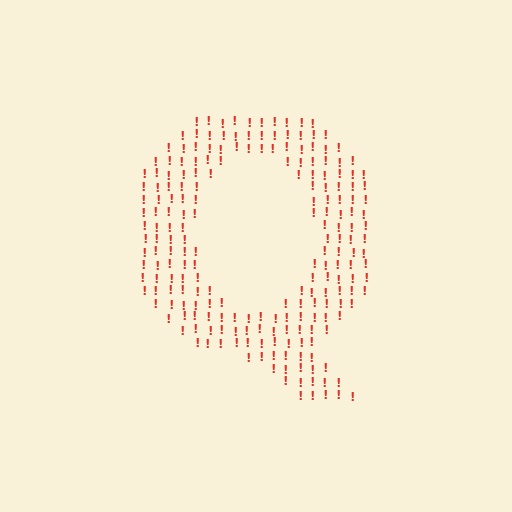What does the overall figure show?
The overall figure shows the letter Q.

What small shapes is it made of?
It is made of small exclamation marks.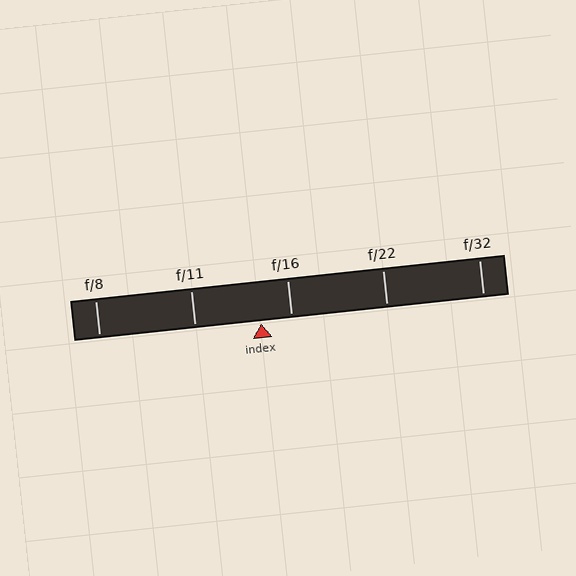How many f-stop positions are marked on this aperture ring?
There are 5 f-stop positions marked.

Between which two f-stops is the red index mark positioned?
The index mark is between f/11 and f/16.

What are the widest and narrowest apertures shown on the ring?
The widest aperture shown is f/8 and the narrowest is f/32.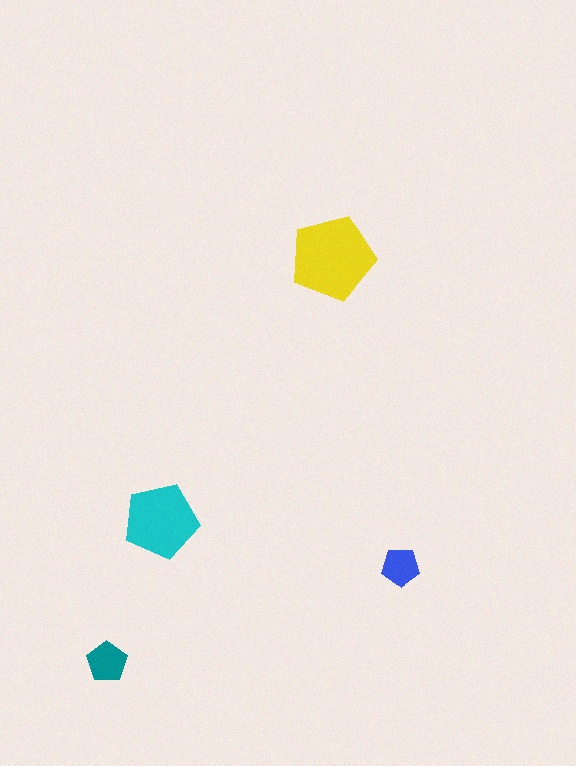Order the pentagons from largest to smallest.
the yellow one, the cyan one, the teal one, the blue one.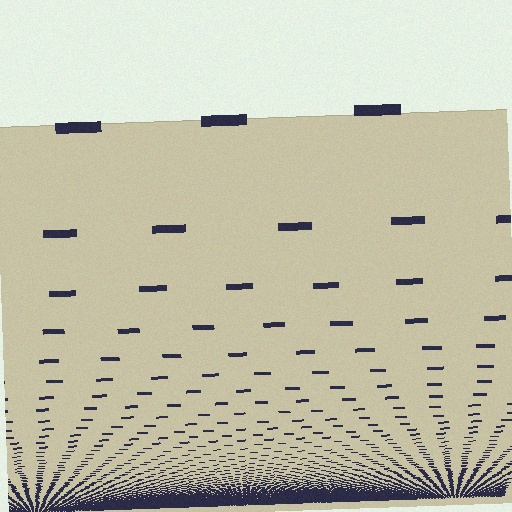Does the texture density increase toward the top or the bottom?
Density increases toward the bottom.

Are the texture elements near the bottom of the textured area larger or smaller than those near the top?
Smaller. The gradient is inverted — elements near the bottom are smaller and denser.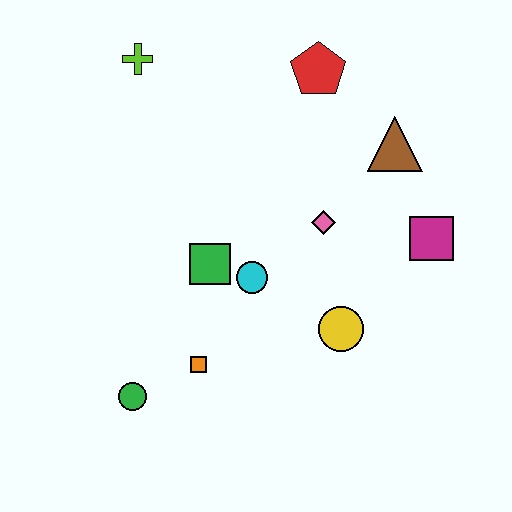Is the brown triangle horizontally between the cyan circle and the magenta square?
Yes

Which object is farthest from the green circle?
The red pentagon is farthest from the green circle.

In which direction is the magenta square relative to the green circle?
The magenta square is to the right of the green circle.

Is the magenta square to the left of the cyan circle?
No